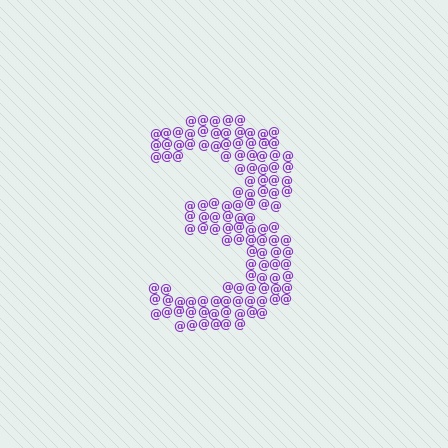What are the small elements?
The small elements are at signs.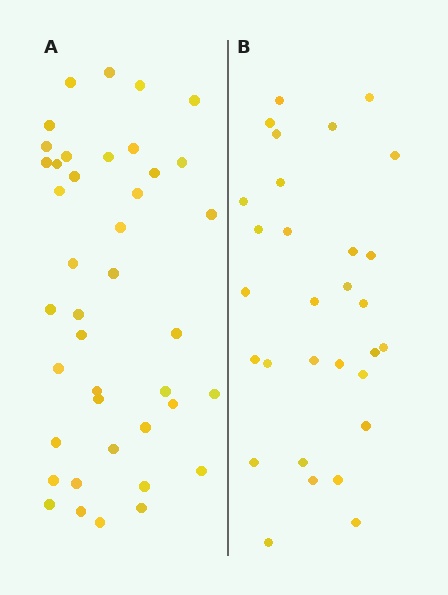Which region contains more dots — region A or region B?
Region A (the left region) has more dots.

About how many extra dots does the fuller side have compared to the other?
Region A has roughly 12 or so more dots than region B.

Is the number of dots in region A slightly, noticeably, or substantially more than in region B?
Region A has noticeably more, but not dramatically so. The ratio is roughly 1.4 to 1.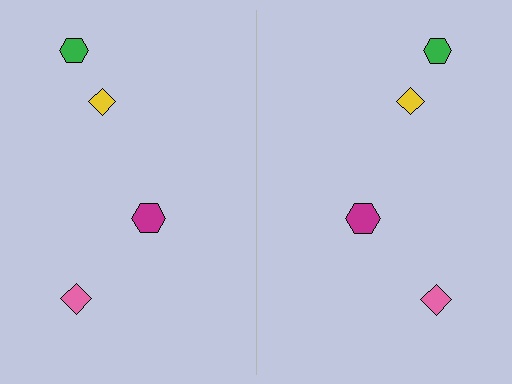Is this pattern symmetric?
Yes, this pattern has bilateral (reflection) symmetry.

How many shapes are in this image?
There are 8 shapes in this image.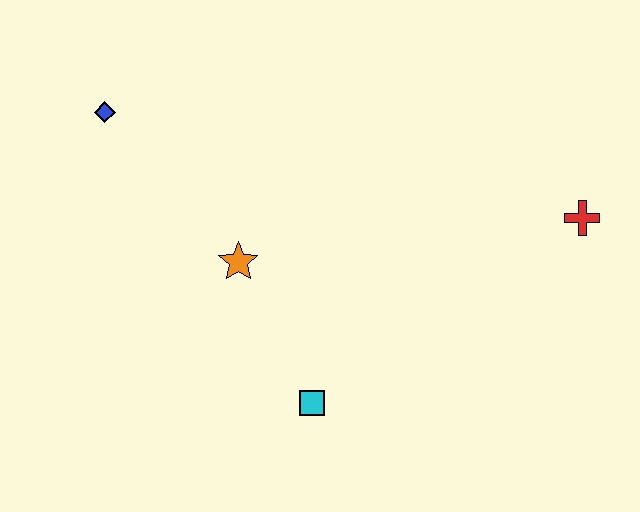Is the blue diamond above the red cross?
Yes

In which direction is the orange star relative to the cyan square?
The orange star is above the cyan square.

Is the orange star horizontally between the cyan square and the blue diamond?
Yes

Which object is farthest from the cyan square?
The blue diamond is farthest from the cyan square.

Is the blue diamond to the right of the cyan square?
No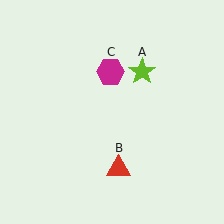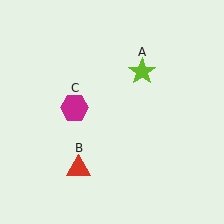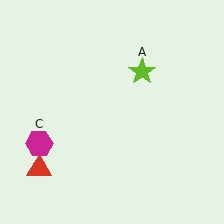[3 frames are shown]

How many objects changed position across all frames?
2 objects changed position: red triangle (object B), magenta hexagon (object C).